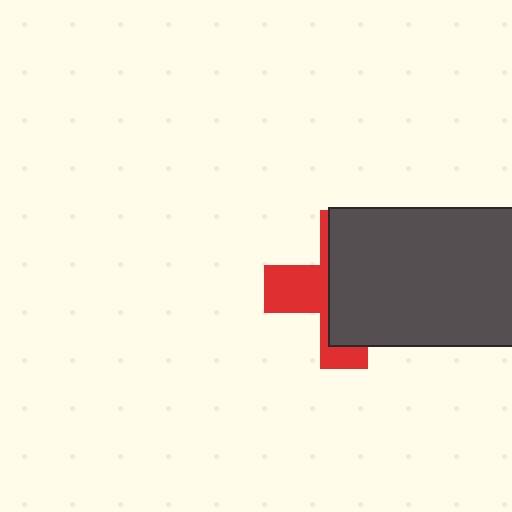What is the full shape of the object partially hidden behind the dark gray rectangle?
The partially hidden object is a red cross.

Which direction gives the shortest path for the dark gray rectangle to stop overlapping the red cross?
Moving right gives the shortest separation.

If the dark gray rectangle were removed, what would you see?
You would see the complete red cross.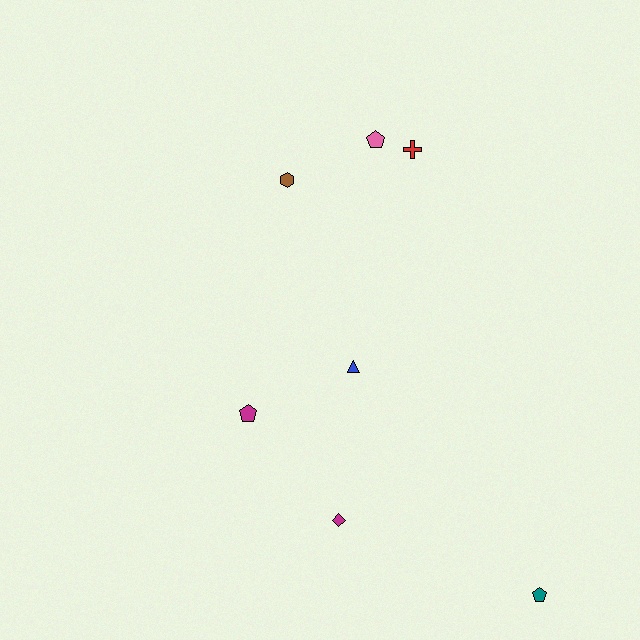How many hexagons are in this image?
There is 1 hexagon.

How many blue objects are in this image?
There is 1 blue object.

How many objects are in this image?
There are 7 objects.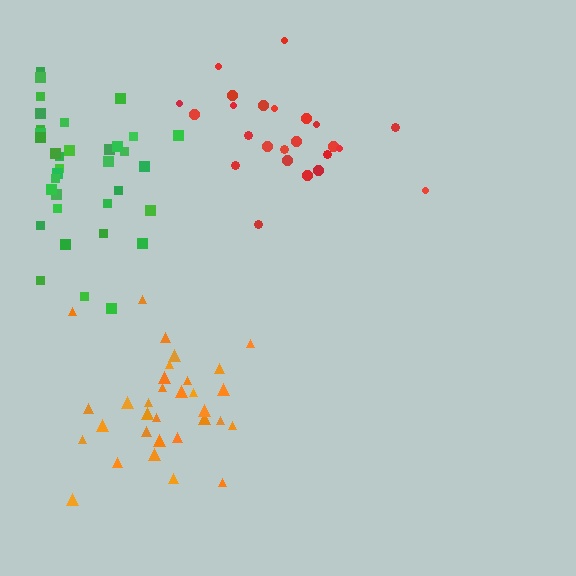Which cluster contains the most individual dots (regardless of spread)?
Green (35).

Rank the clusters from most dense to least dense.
orange, green, red.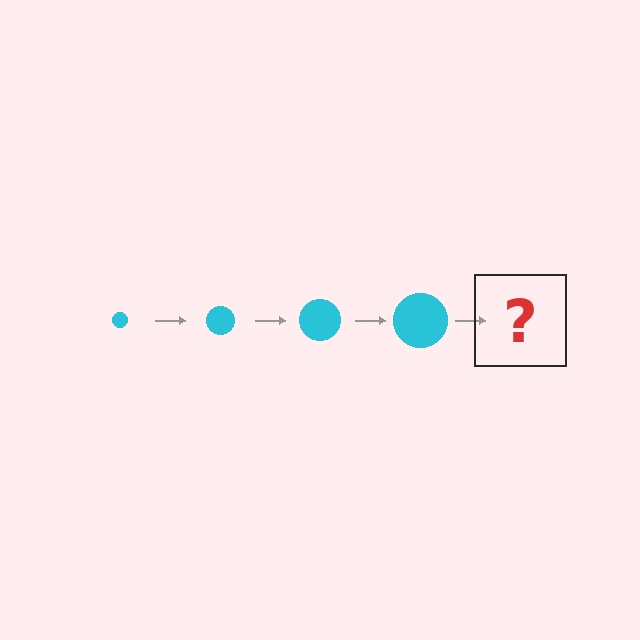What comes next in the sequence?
The next element should be a cyan circle, larger than the previous one.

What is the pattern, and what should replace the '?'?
The pattern is that the circle gets progressively larger each step. The '?' should be a cyan circle, larger than the previous one.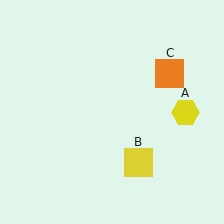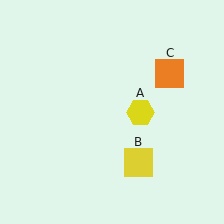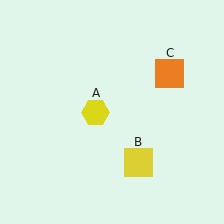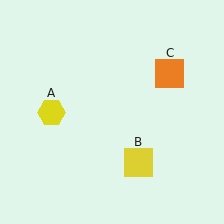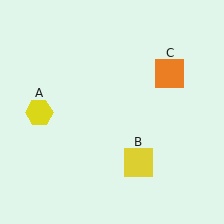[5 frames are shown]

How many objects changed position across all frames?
1 object changed position: yellow hexagon (object A).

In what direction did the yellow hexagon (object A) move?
The yellow hexagon (object A) moved left.